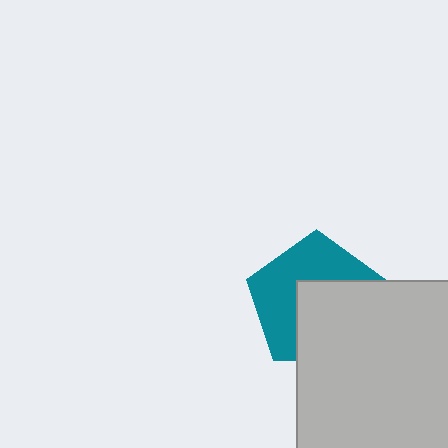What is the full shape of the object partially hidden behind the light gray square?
The partially hidden object is a teal pentagon.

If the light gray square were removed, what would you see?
You would see the complete teal pentagon.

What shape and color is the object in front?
The object in front is a light gray square.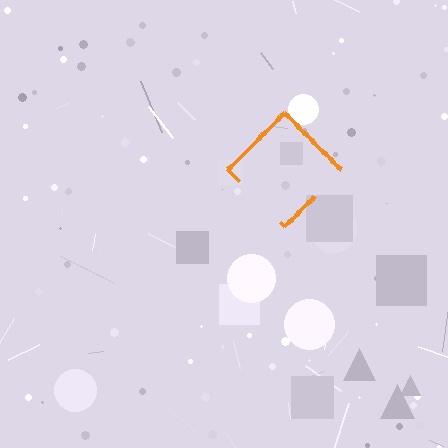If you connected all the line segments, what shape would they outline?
They would outline a diamond.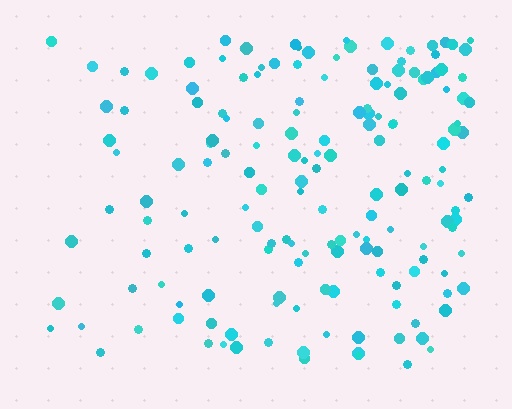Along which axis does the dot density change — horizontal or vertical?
Horizontal.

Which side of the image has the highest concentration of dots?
The right.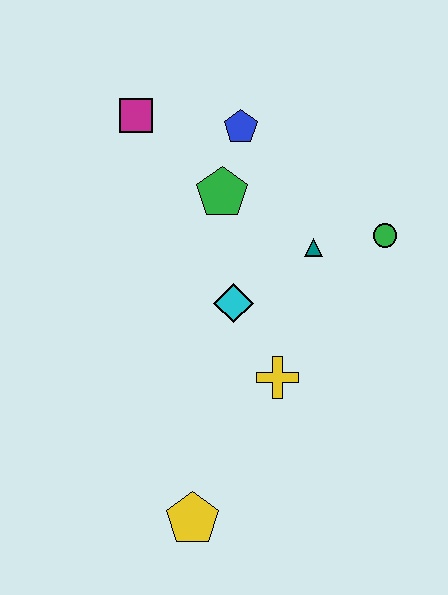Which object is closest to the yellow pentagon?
The yellow cross is closest to the yellow pentagon.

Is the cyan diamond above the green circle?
No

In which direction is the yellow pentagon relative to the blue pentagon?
The yellow pentagon is below the blue pentagon.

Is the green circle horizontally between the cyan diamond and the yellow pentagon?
No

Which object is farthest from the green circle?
The yellow pentagon is farthest from the green circle.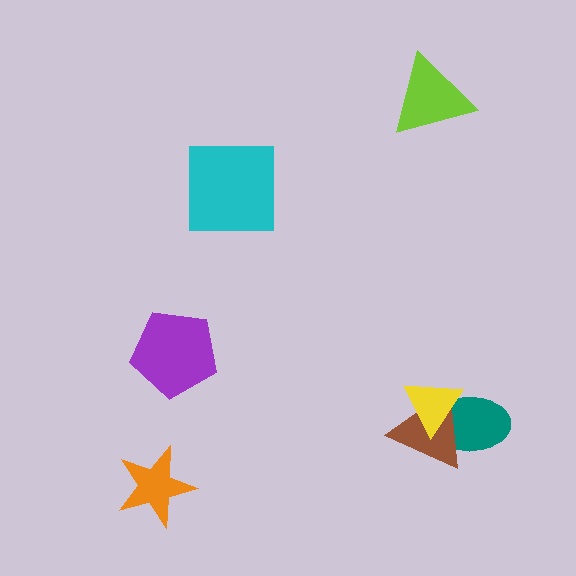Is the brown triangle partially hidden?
Yes, it is partially covered by another shape.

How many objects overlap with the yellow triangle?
2 objects overlap with the yellow triangle.